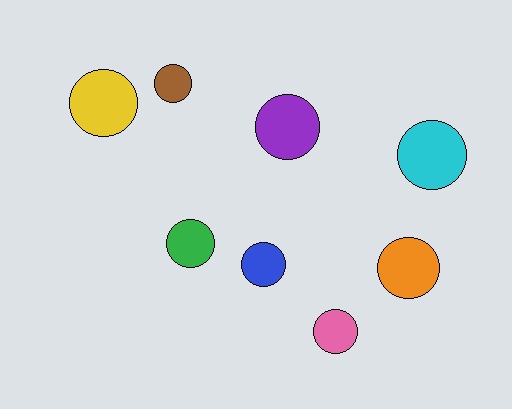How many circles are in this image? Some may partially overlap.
There are 8 circles.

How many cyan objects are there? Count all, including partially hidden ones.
There is 1 cyan object.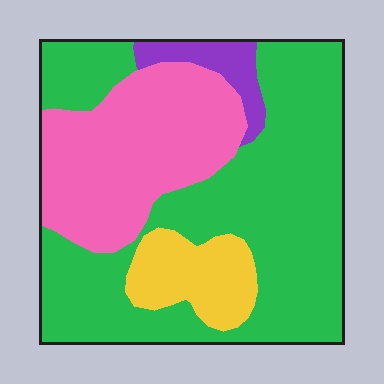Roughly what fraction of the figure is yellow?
Yellow takes up about one tenth (1/10) of the figure.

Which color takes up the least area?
Purple, at roughly 5%.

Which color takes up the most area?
Green, at roughly 55%.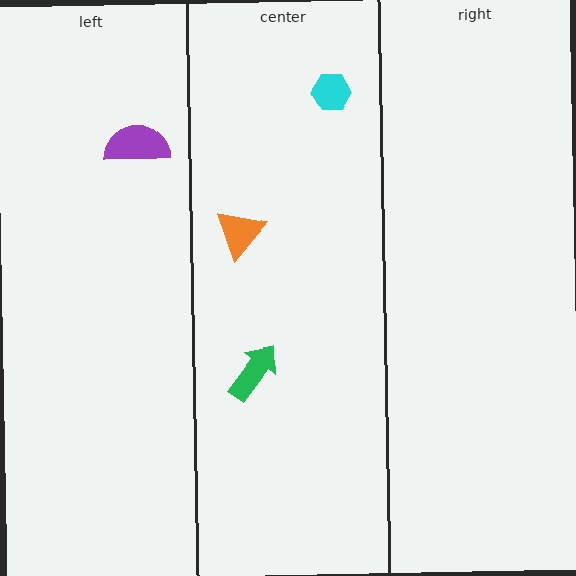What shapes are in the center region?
The orange triangle, the green arrow, the cyan hexagon.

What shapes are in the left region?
The purple semicircle.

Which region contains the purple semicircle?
The left region.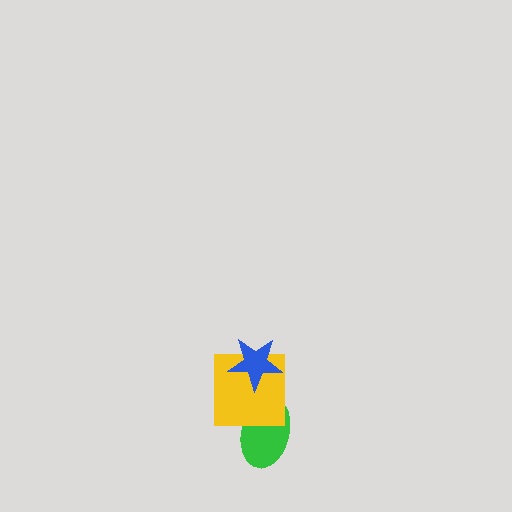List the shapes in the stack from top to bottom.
From top to bottom: the blue star, the yellow square, the green ellipse.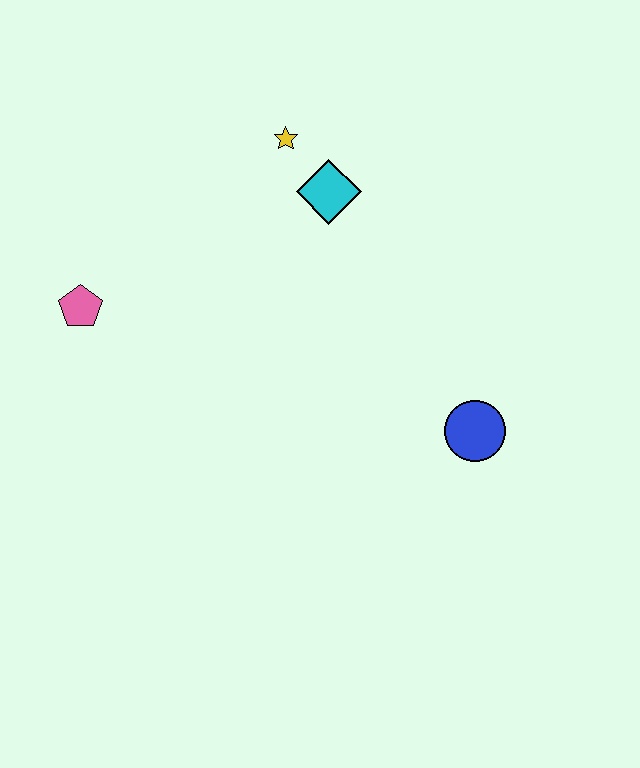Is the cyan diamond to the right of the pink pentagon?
Yes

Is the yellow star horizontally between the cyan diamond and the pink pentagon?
Yes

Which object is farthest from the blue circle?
The pink pentagon is farthest from the blue circle.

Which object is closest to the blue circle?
The cyan diamond is closest to the blue circle.